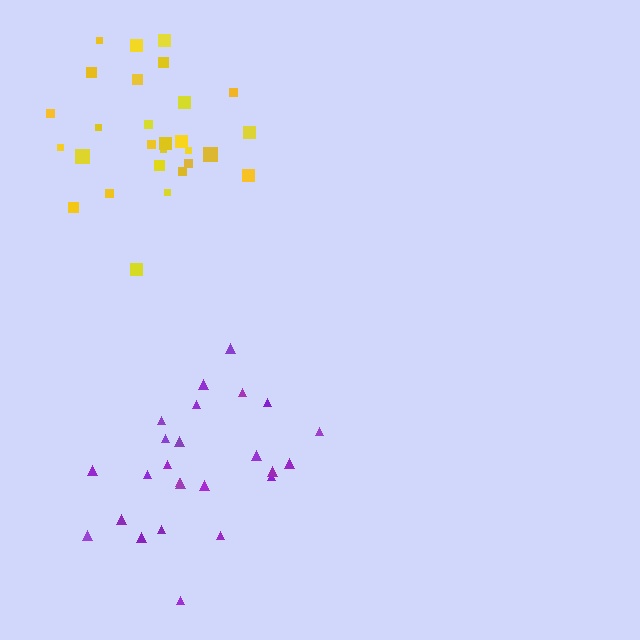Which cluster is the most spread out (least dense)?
Purple.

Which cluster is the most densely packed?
Yellow.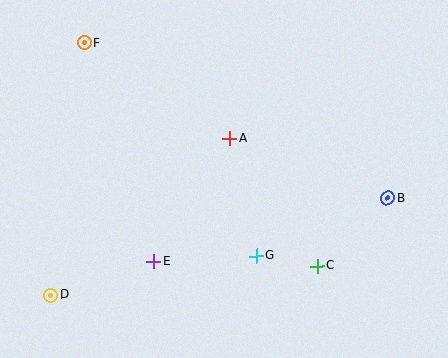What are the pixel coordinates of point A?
Point A is at (230, 138).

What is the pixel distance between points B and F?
The distance between B and F is 341 pixels.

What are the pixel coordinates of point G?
Point G is at (256, 256).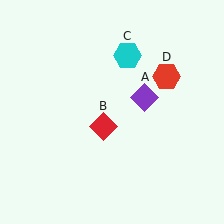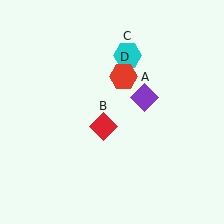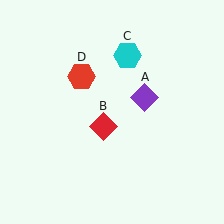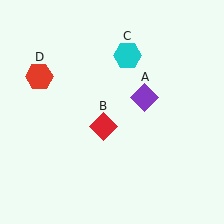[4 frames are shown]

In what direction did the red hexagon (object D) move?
The red hexagon (object D) moved left.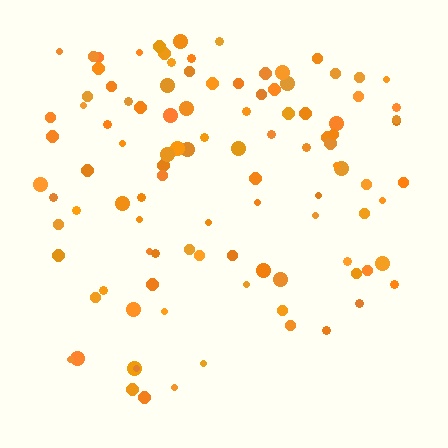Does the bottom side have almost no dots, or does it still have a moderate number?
Still a moderate number, just noticeably fewer than the top.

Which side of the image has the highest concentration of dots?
The top.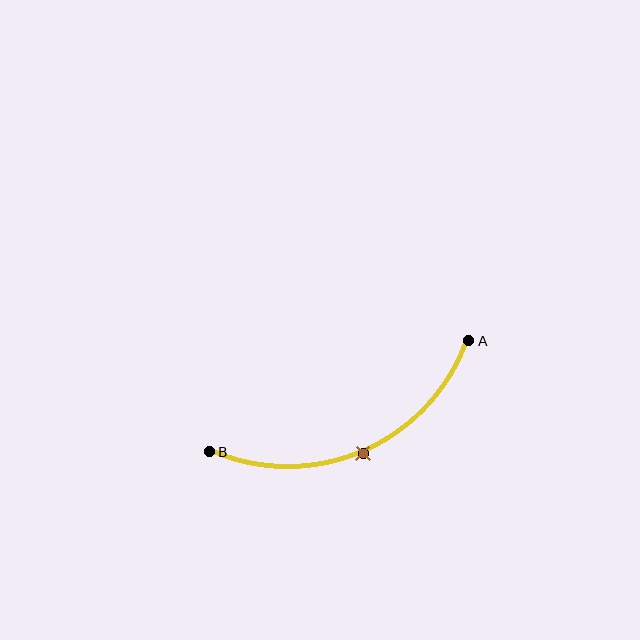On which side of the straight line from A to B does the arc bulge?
The arc bulges below the straight line connecting A and B.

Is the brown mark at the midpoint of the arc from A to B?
Yes. The brown mark lies on the arc at equal arc-length from both A and B — it is the arc midpoint.